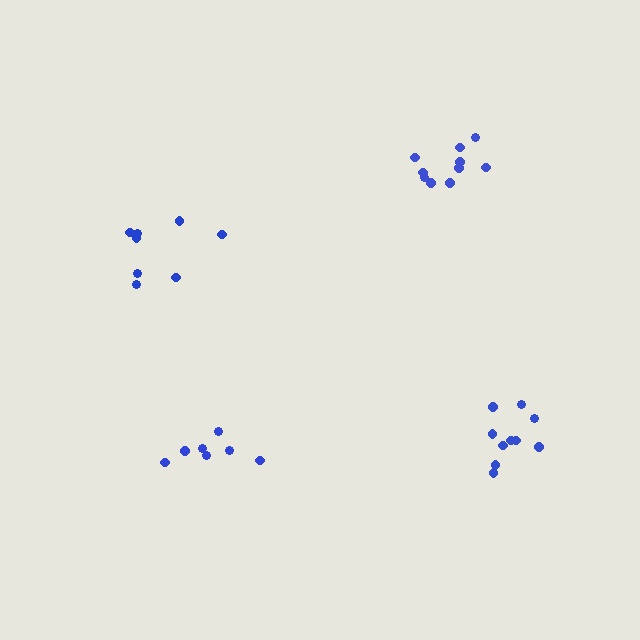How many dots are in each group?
Group 1: 8 dots, Group 2: 7 dots, Group 3: 11 dots, Group 4: 10 dots (36 total).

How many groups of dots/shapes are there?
There are 4 groups.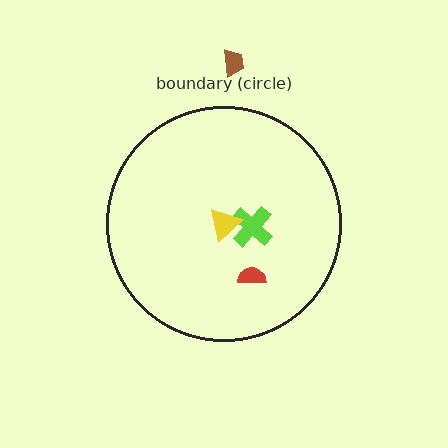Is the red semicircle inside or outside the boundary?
Inside.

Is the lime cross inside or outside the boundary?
Inside.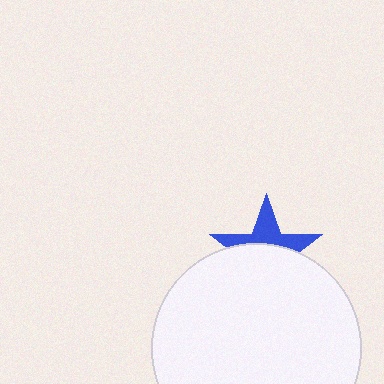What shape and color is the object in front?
The object in front is a white circle.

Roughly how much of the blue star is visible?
A small part of it is visible (roughly 43%).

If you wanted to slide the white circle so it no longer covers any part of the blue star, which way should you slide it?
Slide it down — that is the most direct way to separate the two shapes.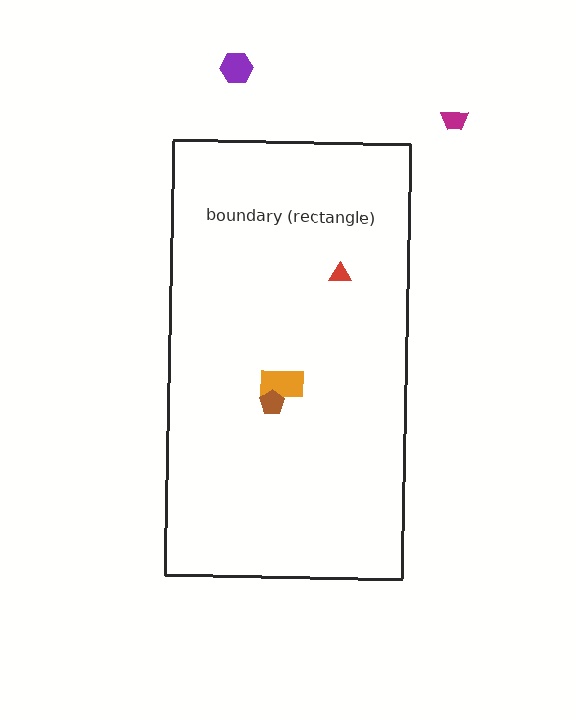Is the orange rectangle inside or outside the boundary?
Inside.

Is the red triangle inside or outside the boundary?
Inside.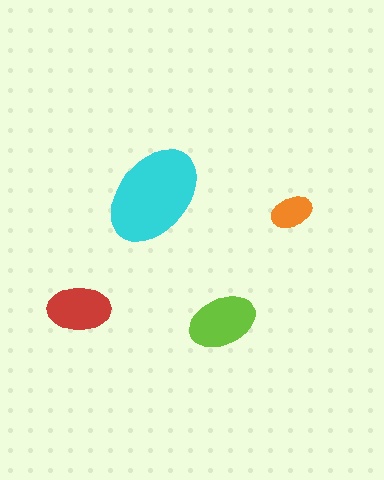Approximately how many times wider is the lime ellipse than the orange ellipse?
About 1.5 times wider.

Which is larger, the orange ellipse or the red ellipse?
The red one.